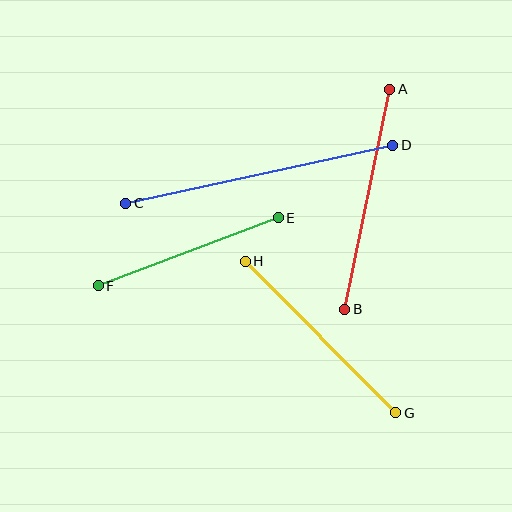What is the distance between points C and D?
The distance is approximately 273 pixels.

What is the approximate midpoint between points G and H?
The midpoint is at approximately (320, 337) pixels.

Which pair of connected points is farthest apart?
Points C and D are farthest apart.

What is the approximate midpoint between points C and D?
The midpoint is at approximately (259, 174) pixels.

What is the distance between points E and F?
The distance is approximately 192 pixels.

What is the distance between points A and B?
The distance is approximately 224 pixels.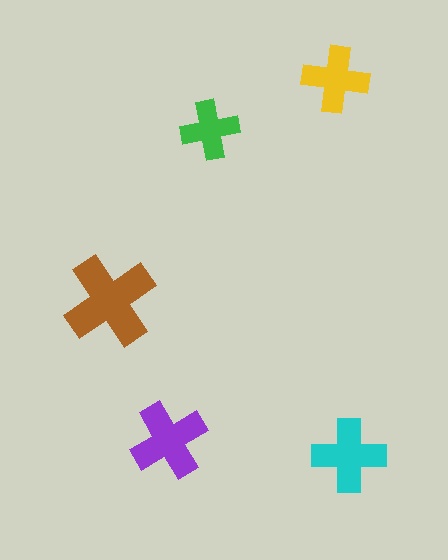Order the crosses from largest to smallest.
the brown one, the purple one, the cyan one, the yellow one, the green one.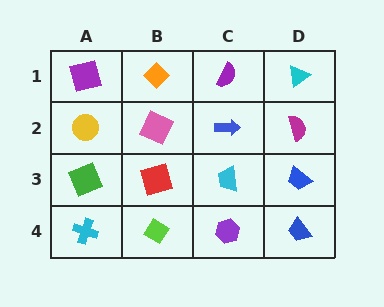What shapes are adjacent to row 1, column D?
A magenta semicircle (row 2, column D), a purple semicircle (row 1, column C).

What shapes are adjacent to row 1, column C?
A blue arrow (row 2, column C), an orange diamond (row 1, column B), a cyan triangle (row 1, column D).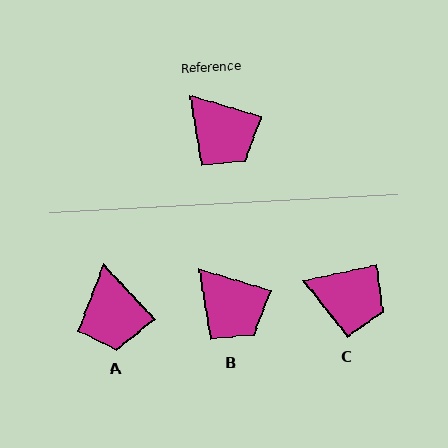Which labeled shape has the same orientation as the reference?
B.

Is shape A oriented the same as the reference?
No, it is off by about 30 degrees.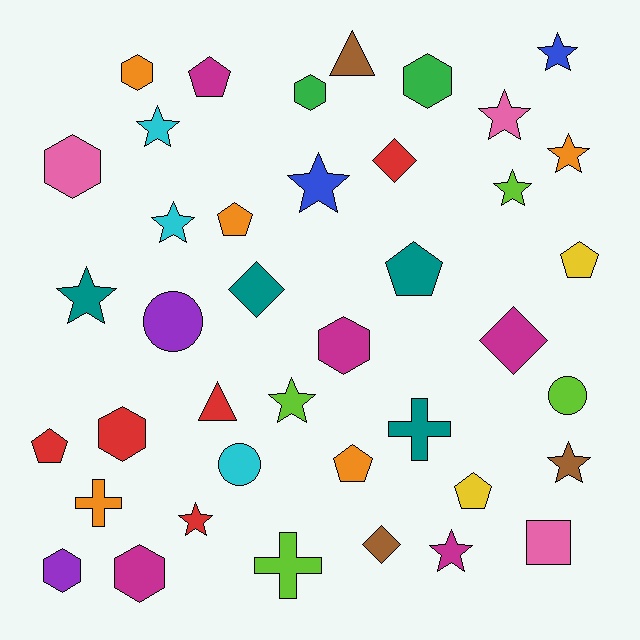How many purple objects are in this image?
There are 2 purple objects.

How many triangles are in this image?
There are 2 triangles.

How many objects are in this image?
There are 40 objects.